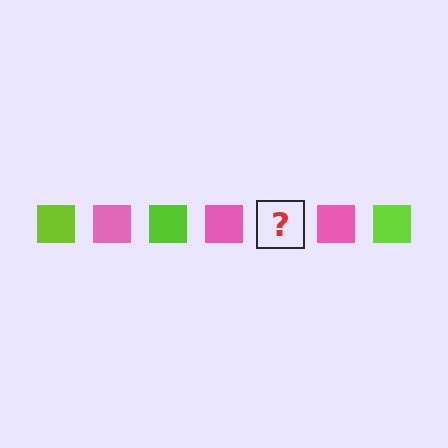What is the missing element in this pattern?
The missing element is a lime square.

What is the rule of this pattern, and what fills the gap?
The rule is that the pattern cycles through lime, pink squares. The gap should be filled with a lime square.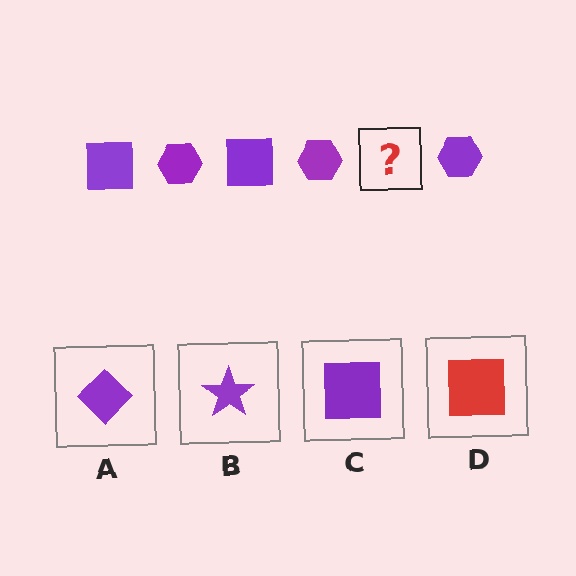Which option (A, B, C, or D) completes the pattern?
C.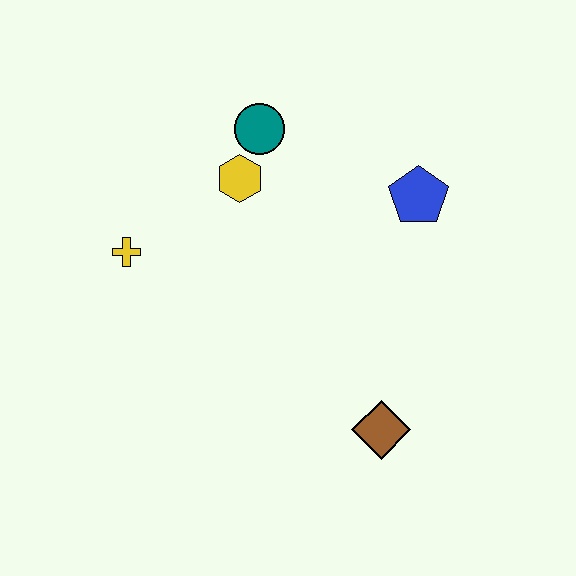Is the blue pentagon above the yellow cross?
Yes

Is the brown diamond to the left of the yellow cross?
No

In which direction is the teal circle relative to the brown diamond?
The teal circle is above the brown diamond.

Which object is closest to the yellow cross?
The yellow hexagon is closest to the yellow cross.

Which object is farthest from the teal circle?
The brown diamond is farthest from the teal circle.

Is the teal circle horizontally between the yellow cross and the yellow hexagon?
No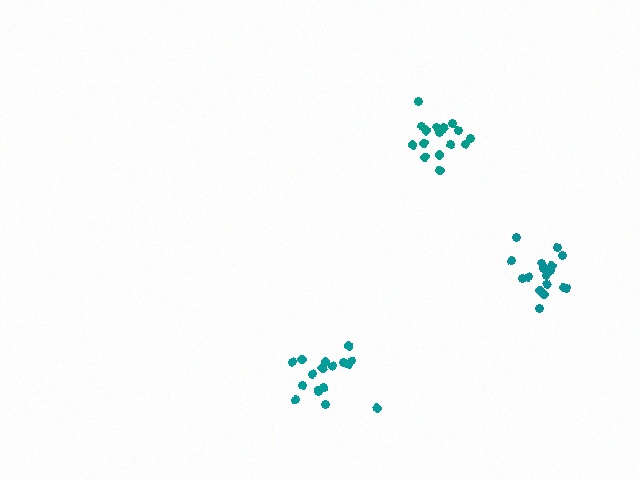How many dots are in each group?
Group 1: 16 dots, Group 2: 17 dots, Group 3: 17 dots (50 total).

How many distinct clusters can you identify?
There are 3 distinct clusters.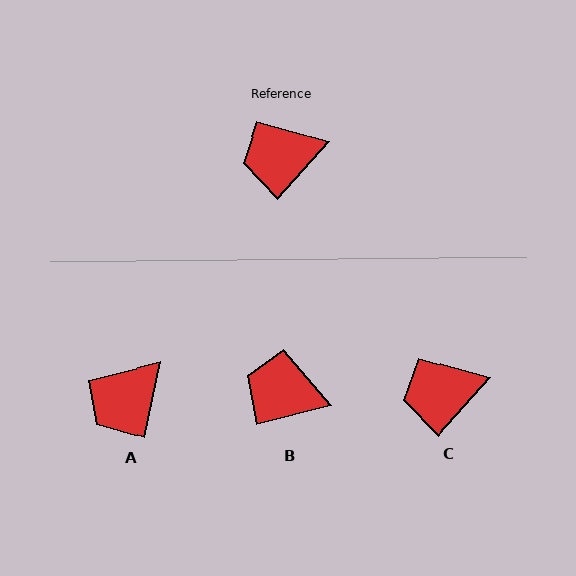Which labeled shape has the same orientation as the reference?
C.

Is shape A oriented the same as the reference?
No, it is off by about 29 degrees.